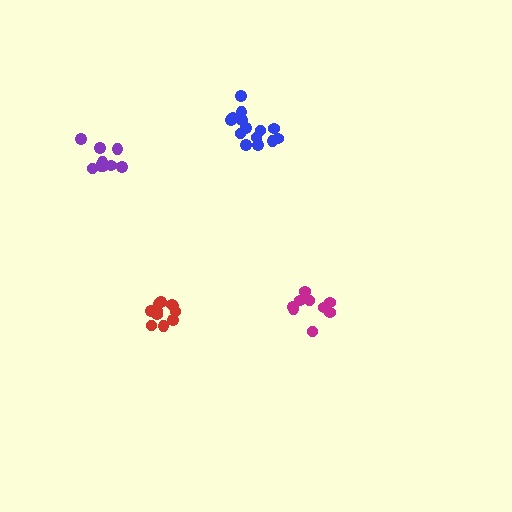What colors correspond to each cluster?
The clusters are colored: blue, purple, magenta, red.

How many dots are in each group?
Group 1: 14 dots, Group 2: 9 dots, Group 3: 10 dots, Group 4: 11 dots (44 total).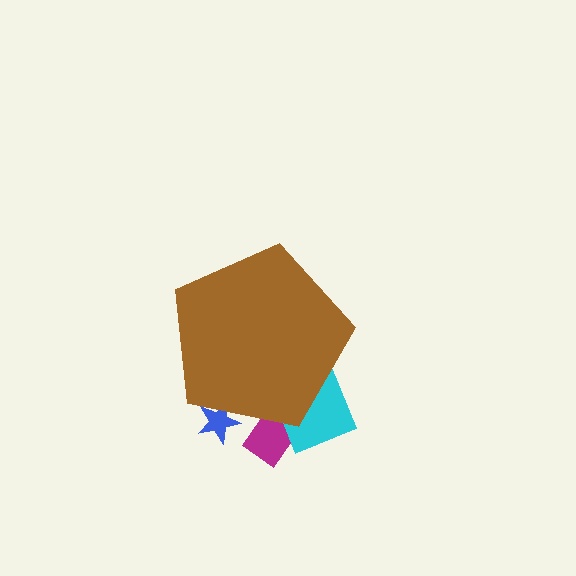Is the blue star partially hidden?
Yes, the blue star is partially hidden behind the brown pentagon.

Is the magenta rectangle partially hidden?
Yes, the magenta rectangle is partially hidden behind the brown pentagon.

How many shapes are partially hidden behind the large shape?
3 shapes are partially hidden.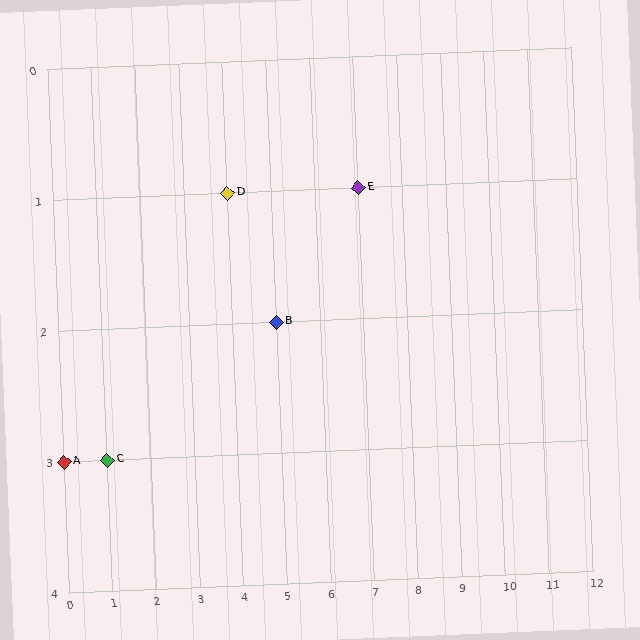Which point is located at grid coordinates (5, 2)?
Point B is at (5, 2).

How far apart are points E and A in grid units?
Points E and A are 7 columns and 2 rows apart (about 7.3 grid units diagonally).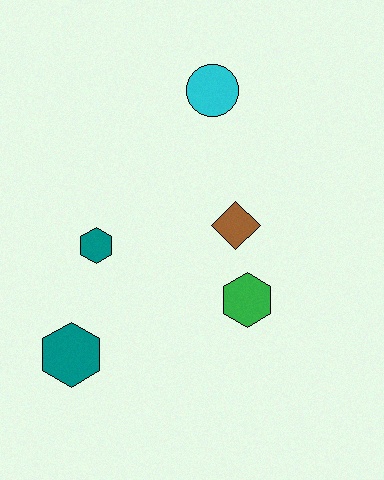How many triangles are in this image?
There are no triangles.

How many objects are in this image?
There are 5 objects.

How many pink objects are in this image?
There are no pink objects.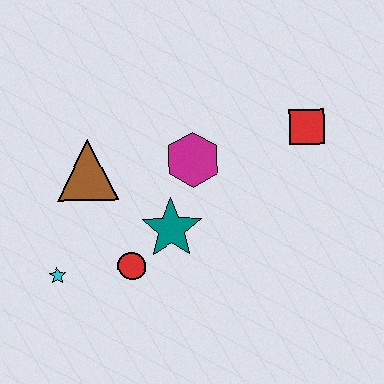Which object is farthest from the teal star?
The red square is farthest from the teal star.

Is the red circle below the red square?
Yes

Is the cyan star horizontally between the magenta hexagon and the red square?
No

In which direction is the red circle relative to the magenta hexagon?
The red circle is below the magenta hexagon.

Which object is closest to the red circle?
The teal star is closest to the red circle.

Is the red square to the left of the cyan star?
No